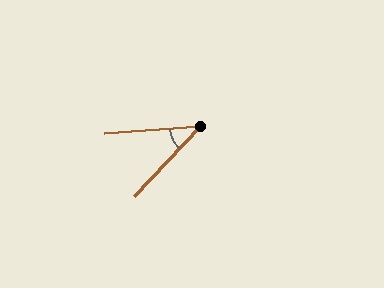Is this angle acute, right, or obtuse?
It is acute.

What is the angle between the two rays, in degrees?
Approximately 42 degrees.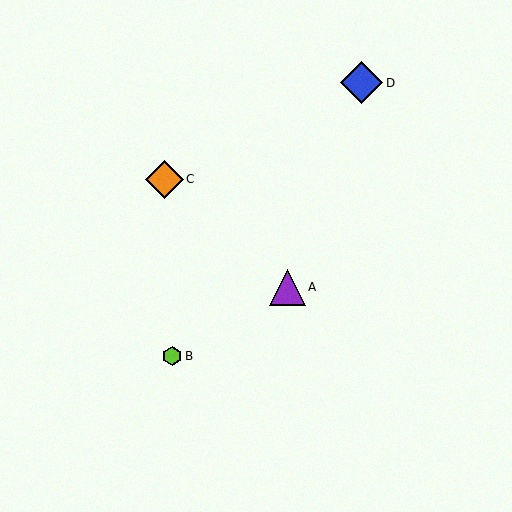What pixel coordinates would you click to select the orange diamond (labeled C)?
Click at (164, 179) to select the orange diamond C.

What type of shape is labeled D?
Shape D is a blue diamond.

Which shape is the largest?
The blue diamond (labeled D) is the largest.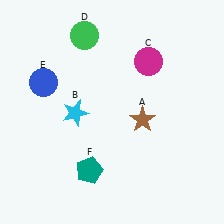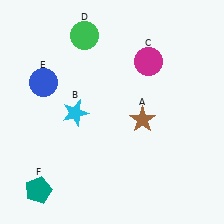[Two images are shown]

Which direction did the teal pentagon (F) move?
The teal pentagon (F) moved left.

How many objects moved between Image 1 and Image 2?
1 object moved between the two images.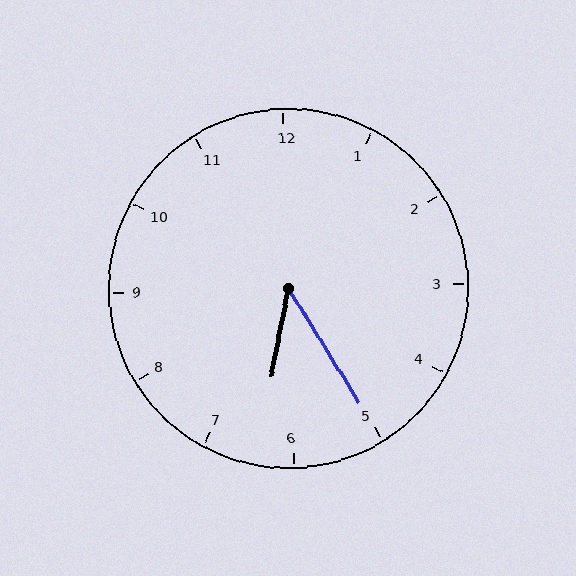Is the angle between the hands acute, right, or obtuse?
It is acute.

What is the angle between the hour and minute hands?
Approximately 42 degrees.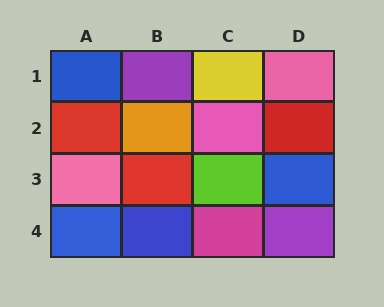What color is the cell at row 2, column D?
Red.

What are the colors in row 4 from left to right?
Blue, blue, magenta, purple.